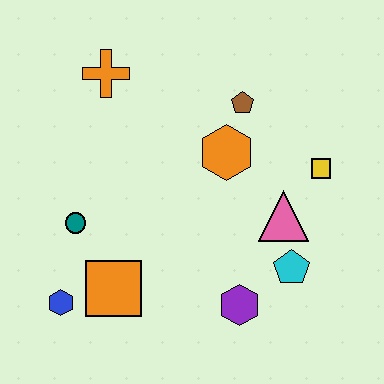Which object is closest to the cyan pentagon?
The pink triangle is closest to the cyan pentagon.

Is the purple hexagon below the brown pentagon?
Yes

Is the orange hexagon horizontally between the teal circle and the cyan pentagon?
Yes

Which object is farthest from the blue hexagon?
The yellow square is farthest from the blue hexagon.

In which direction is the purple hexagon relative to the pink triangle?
The purple hexagon is below the pink triangle.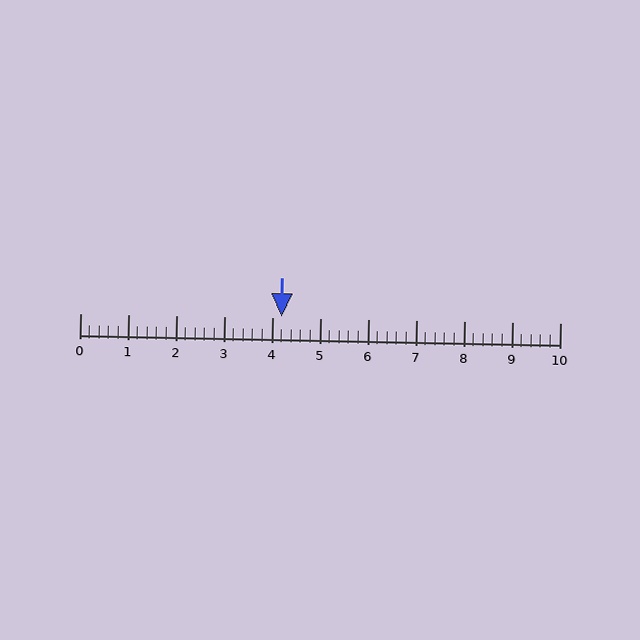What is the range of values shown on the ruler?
The ruler shows values from 0 to 10.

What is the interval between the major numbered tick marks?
The major tick marks are spaced 1 units apart.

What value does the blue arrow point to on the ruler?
The blue arrow points to approximately 4.2.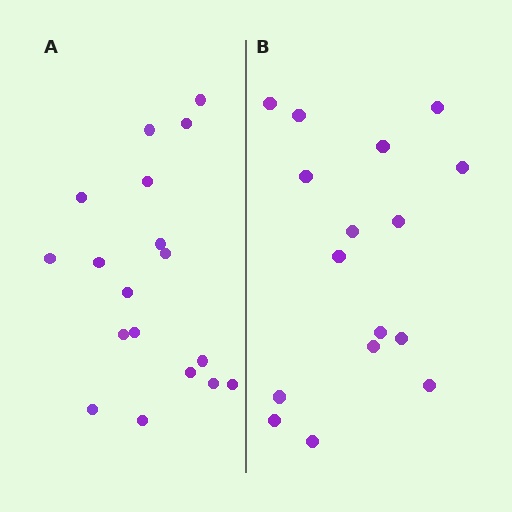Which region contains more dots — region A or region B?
Region A (the left region) has more dots.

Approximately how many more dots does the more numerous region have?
Region A has just a few more — roughly 2 or 3 more dots than region B.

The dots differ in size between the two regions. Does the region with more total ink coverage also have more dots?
No. Region B has more total ink coverage because its dots are larger, but region A actually contains more individual dots. Total area can be misleading — the number of items is what matters here.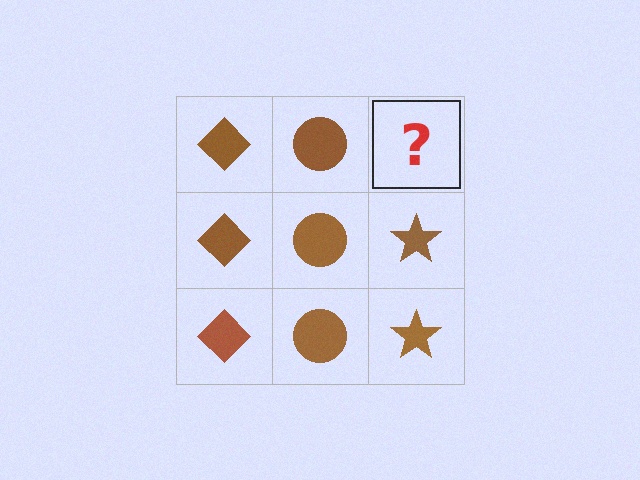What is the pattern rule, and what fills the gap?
The rule is that each column has a consistent shape. The gap should be filled with a brown star.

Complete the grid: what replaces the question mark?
The question mark should be replaced with a brown star.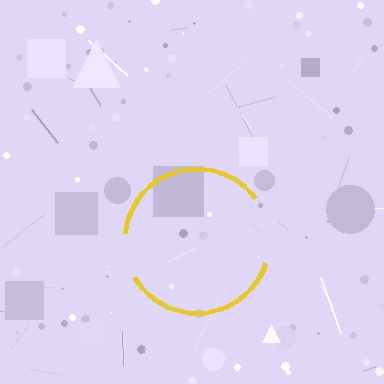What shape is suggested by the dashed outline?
The dashed outline suggests a circle.